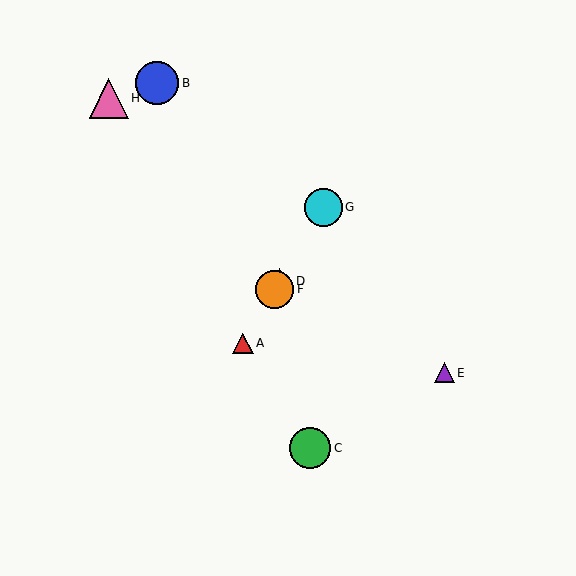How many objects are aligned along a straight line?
4 objects (A, D, F, G) are aligned along a straight line.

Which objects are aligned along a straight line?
Objects A, D, F, G are aligned along a straight line.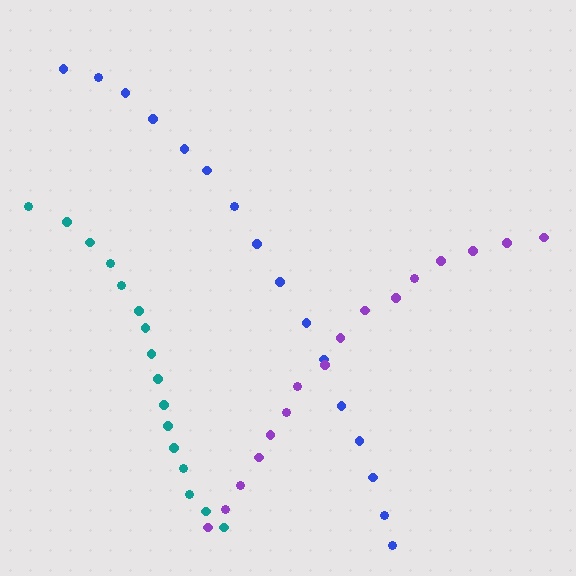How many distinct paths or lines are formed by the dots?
There are 3 distinct paths.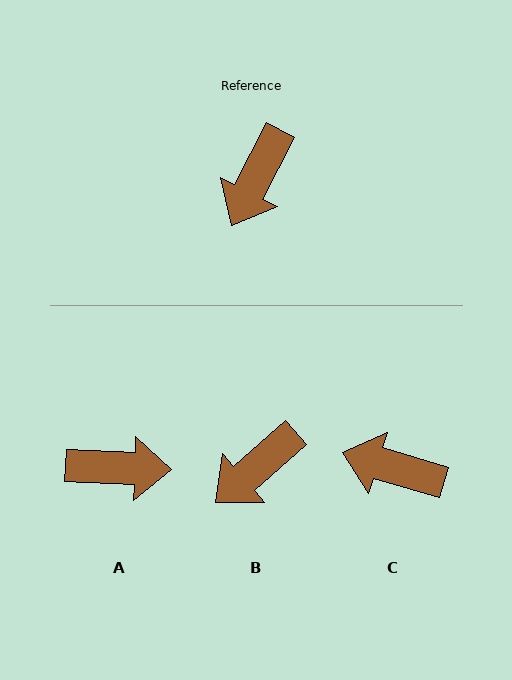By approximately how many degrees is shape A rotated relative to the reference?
Approximately 115 degrees counter-clockwise.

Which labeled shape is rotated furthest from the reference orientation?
A, about 115 degrees away.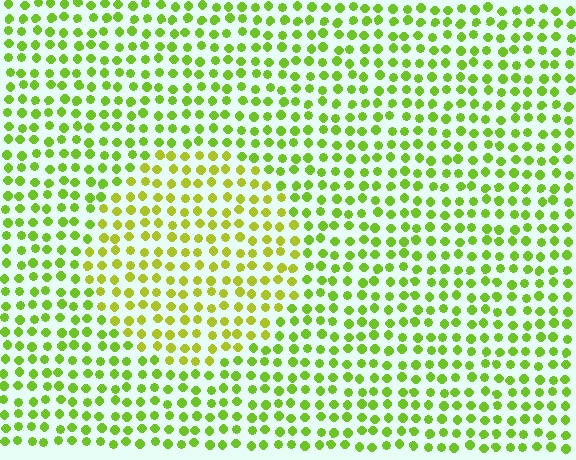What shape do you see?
I see a circle.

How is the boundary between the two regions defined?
The boundary is defined purely by a slight shift in hue (about 24 degrees). Spacing, size, and orientation are identical on both sides.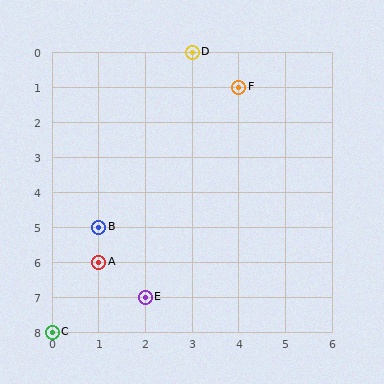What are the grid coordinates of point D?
Point D is at grid coordinates (3, 0).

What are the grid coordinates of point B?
Point B is at grid coordinates (1, 5).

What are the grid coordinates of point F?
Point F is at grid coordinates (4, 1).